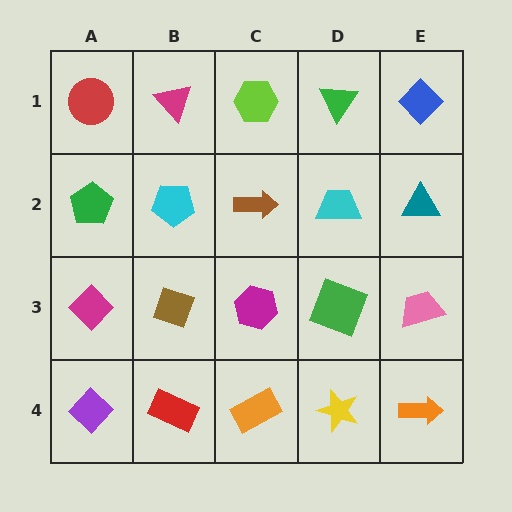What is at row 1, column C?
A lime hexagon.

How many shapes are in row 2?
5 shapes.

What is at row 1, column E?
A blue diamond.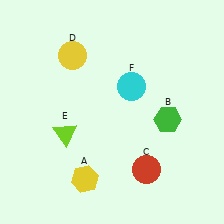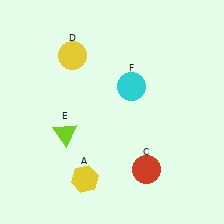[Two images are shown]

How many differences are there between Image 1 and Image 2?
There is 1 difference between the two images.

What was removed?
The green hexagon (B) was removed in Image 2.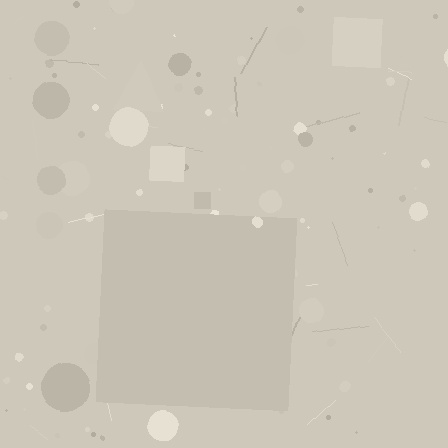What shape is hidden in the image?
A square is hidden in the image.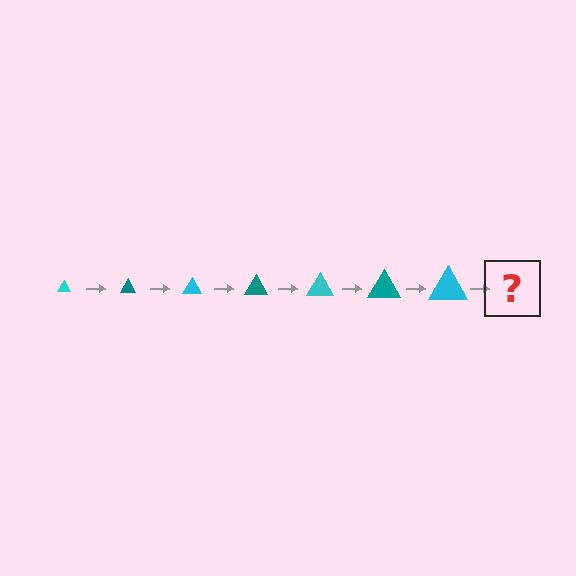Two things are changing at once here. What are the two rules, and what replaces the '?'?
The two rules are that the triangle grows larger each step and the color cycles through cyan and teal. The '?' should be a teal triangle, larger than the previous one.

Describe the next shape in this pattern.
It should be a teal triangle, larger than the previous one.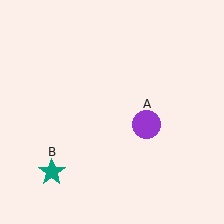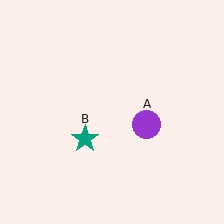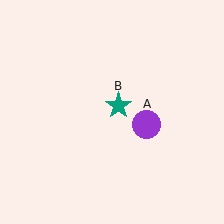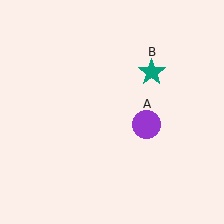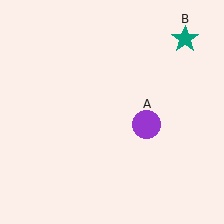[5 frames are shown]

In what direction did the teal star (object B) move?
The teal star (object B) moved up and to the right.